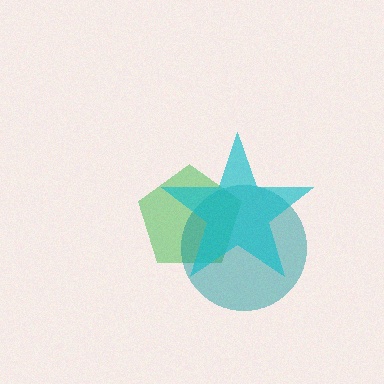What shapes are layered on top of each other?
The layered shapes are: a green pentagon, a teal circle, a cyan star.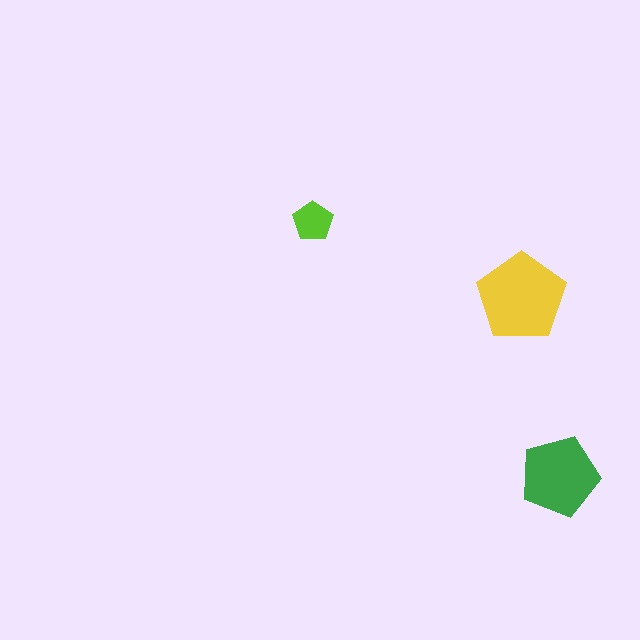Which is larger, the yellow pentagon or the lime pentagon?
The yellow one.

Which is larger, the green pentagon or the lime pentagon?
The green one.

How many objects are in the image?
There are 3 objects in the image.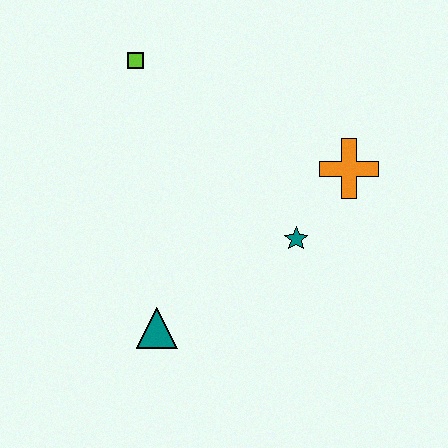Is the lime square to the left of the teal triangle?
Yes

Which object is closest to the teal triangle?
The teal star is closest to the teal triangle.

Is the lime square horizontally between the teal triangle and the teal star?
No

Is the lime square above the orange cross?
Yes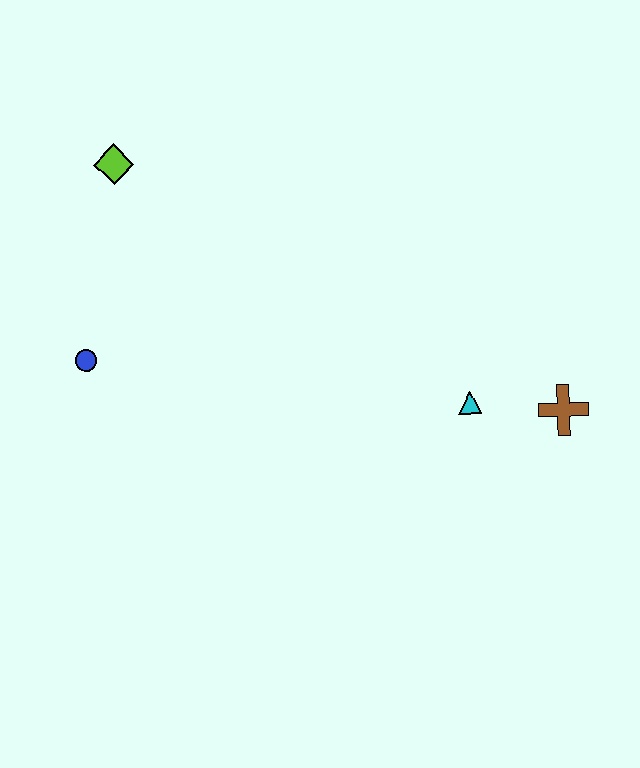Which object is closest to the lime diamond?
The blue circle is closest to the lime diamond.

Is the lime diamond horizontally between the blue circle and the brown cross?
Yes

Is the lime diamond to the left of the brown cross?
Yes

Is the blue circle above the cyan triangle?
Yes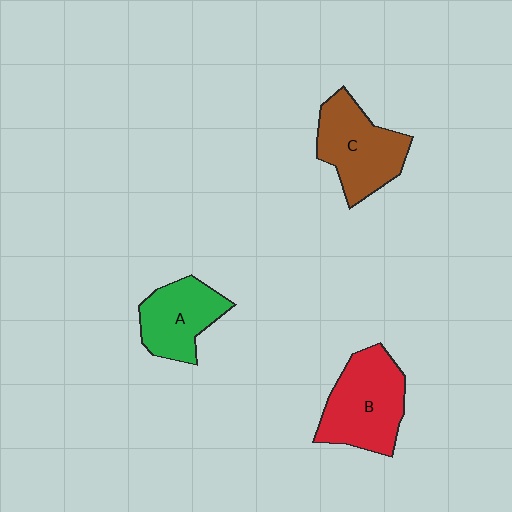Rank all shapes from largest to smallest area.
From largest to smallest: B (red), C (brown), A (green).